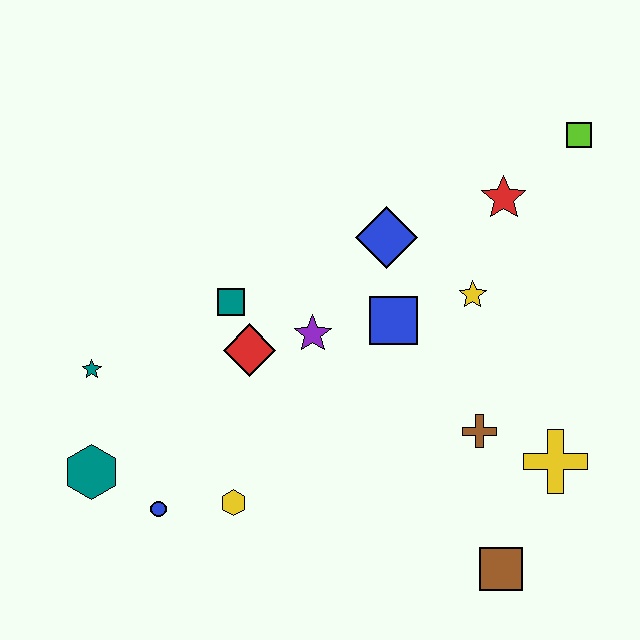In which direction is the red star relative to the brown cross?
The red star is above the brown cross.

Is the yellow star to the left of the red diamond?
No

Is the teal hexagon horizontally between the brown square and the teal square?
No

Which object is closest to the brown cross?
The yellow cross is closest to the brown cross.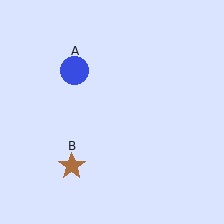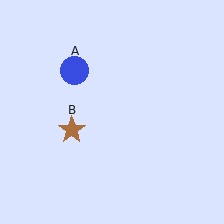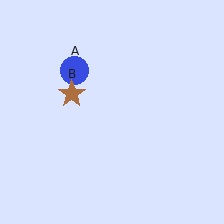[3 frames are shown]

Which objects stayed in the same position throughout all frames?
Blue circle (object A) remained stationary.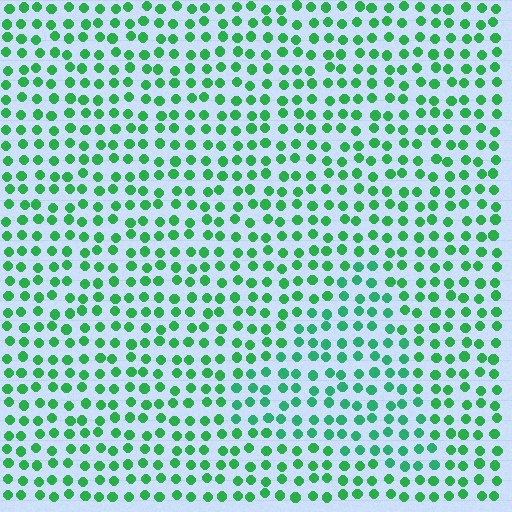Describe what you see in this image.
The image is filled with small green elements in a uniform arrangement. A triangle-shaped region is visible where the elements are tinted to a slightly different hue, forming a subtle color boundary.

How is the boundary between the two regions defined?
The boundary is defined purely by a slight shift in hue (about 17 degrees). Spacing, size, and orientation are identical on both sides.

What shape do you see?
I see a triangle.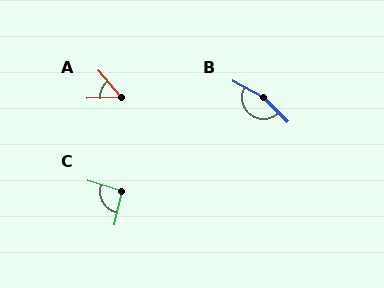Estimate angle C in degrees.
Approximately 95 degrees.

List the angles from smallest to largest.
A (52°), C (95°), B (163°).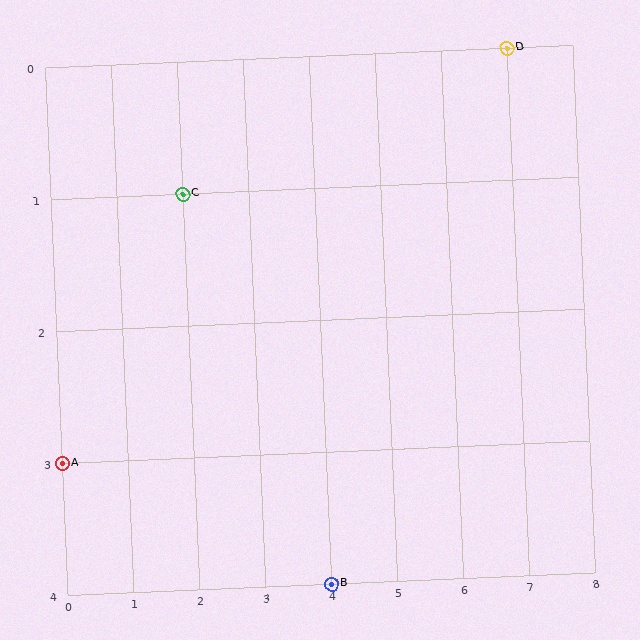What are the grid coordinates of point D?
Point D is at grid coordinates (7, 0).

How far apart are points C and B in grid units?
Points C and B are 2 columns and 3 rows apart (about 3.6 grid units diagonally).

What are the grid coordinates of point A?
Point A is at grid coordinates (0, 3).